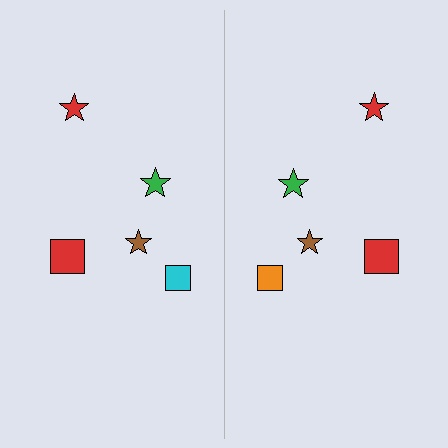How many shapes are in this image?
There are 10 shapes in this image.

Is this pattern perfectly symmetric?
No, the pattern is not perfectly symmetric. The orange square on the right side breaks the symmetry — its mirror counterpart is cyan.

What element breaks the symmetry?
The orange square on the right side breaks the symmetry — its mirror counterpart is cyan.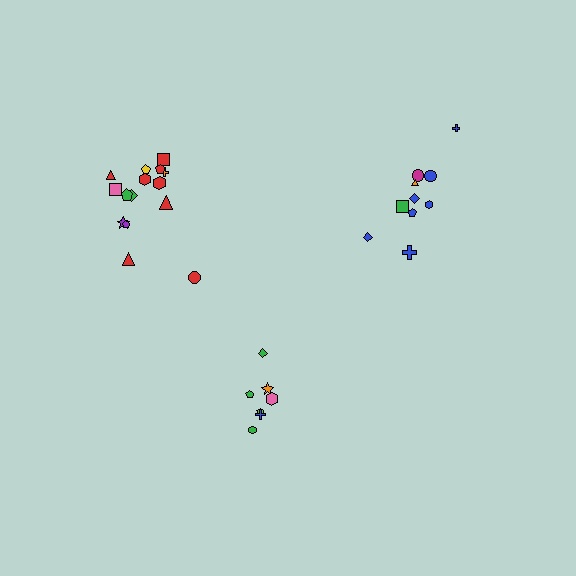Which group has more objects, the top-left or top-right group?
The top-left group.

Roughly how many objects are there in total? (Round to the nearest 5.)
Roughly 30 objects in total.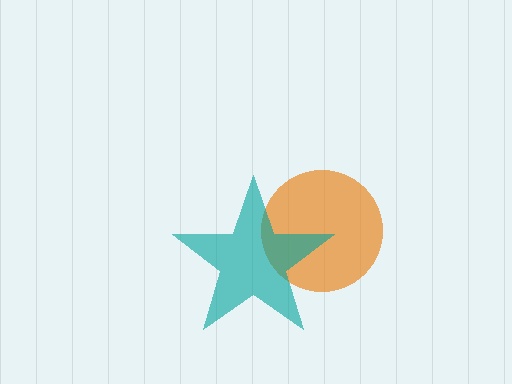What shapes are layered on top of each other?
The layered shapes are: an orange circle, a teal star.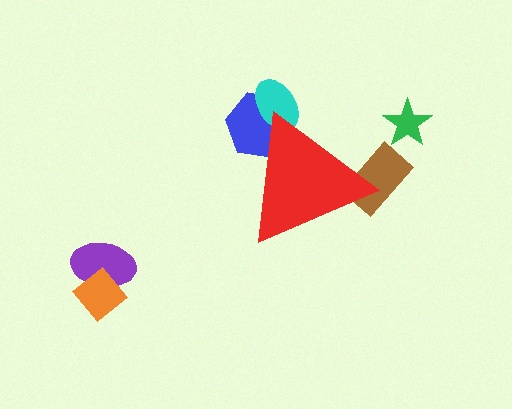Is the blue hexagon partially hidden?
Yes, the blue hexagon is partially hidden behind the red triangle.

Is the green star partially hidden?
No, the green star is fully visible.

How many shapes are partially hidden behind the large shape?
3 shapes are partially hidden.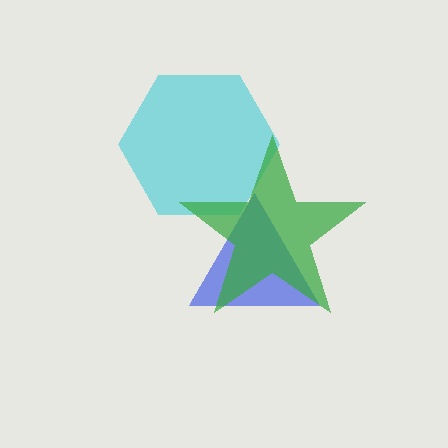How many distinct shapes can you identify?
There are 3 distinct shapes: a cyan hexagon, a blue triangle, a green star.